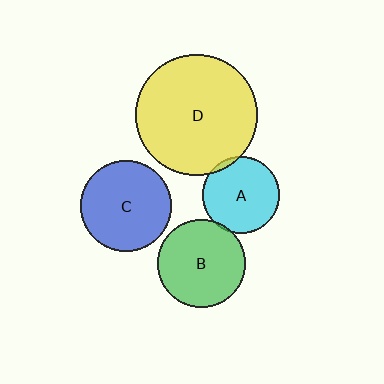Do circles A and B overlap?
Yes.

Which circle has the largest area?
Circle D (yellow).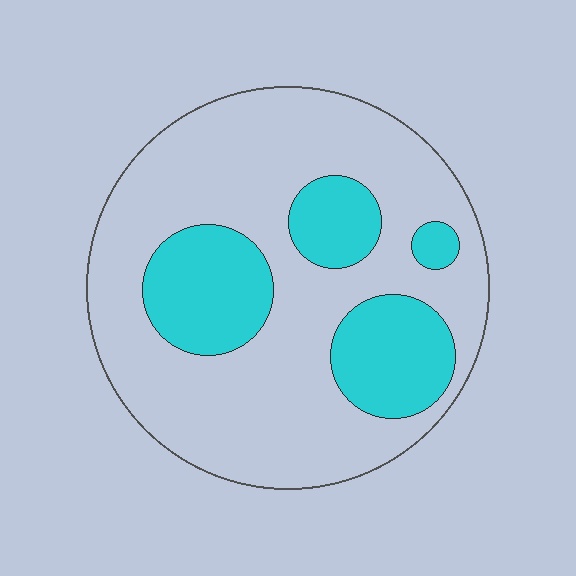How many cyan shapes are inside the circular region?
4.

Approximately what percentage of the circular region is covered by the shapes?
Approximately 25%.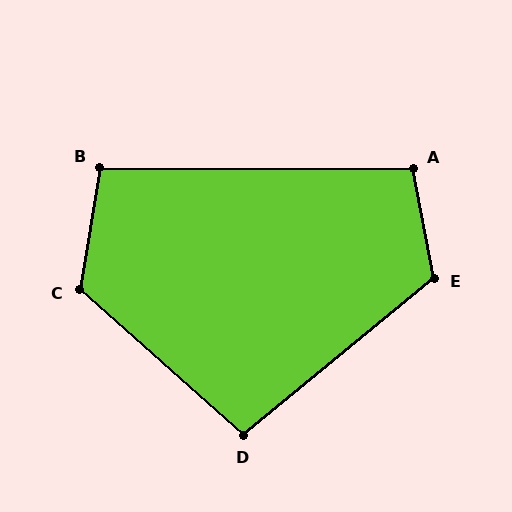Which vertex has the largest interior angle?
C, at approximately 122 degrees.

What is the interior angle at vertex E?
Approximately 118 degrees (obtuse).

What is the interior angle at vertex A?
Approximately 101 degrees (obtuse).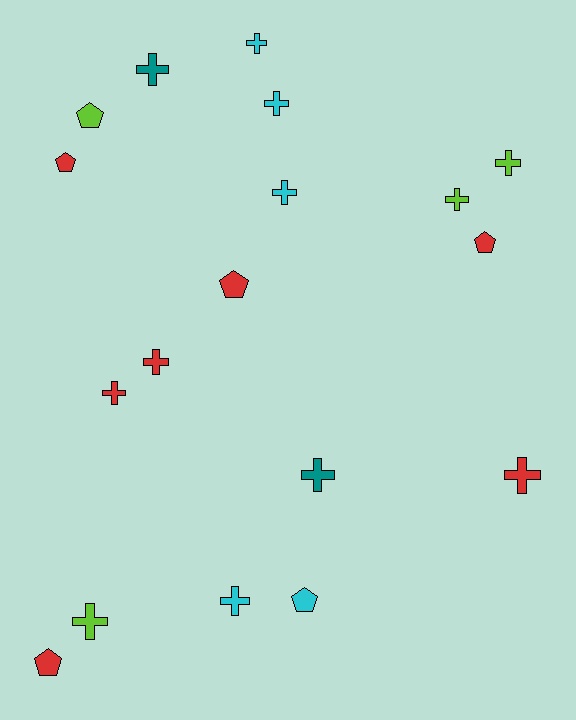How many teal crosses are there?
There are 2 teal crosses.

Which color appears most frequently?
Red, with 7 objects.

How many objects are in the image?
There are 18 objects.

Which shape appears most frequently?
Cross, with 12 objects.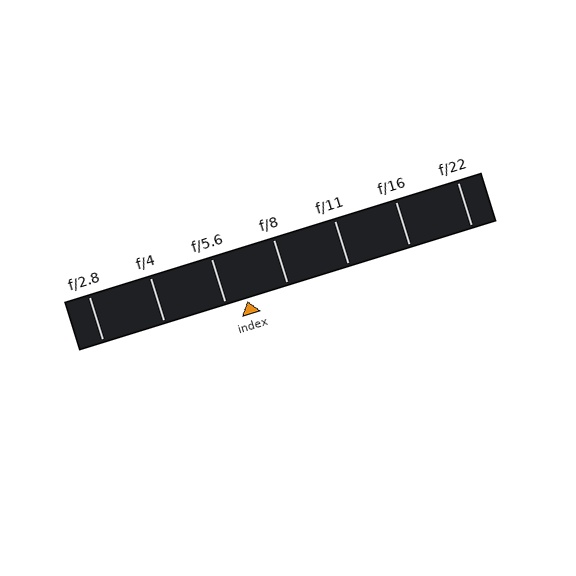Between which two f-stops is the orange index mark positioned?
The index mark is between f/5.6 and f/8.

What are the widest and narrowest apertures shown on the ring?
The widest aperture shown is f/2.8 and the narrowest is f/22.